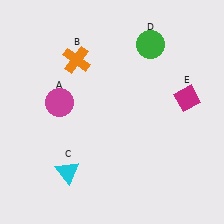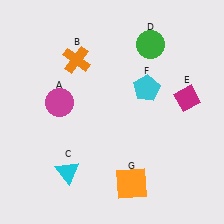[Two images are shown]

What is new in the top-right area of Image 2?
A cyan pentagon (F) was added in the top-right area of Image 2.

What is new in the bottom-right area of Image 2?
An orange square (G) was added in the bottom-right area of Image 2.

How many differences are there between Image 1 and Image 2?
There are 2 differences between the two images.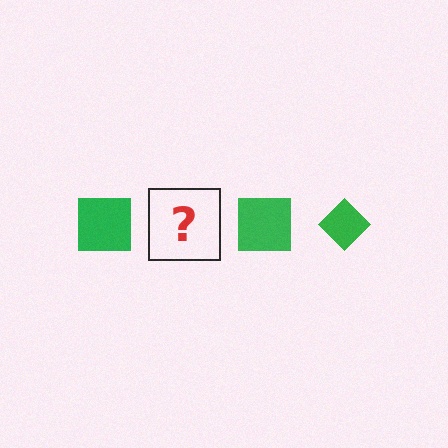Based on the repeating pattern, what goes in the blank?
The blank should be a green diamond.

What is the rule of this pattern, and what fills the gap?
The rule is that the pattern cycles through square, diamond shapes in green. The gap should be filled with a green diamond.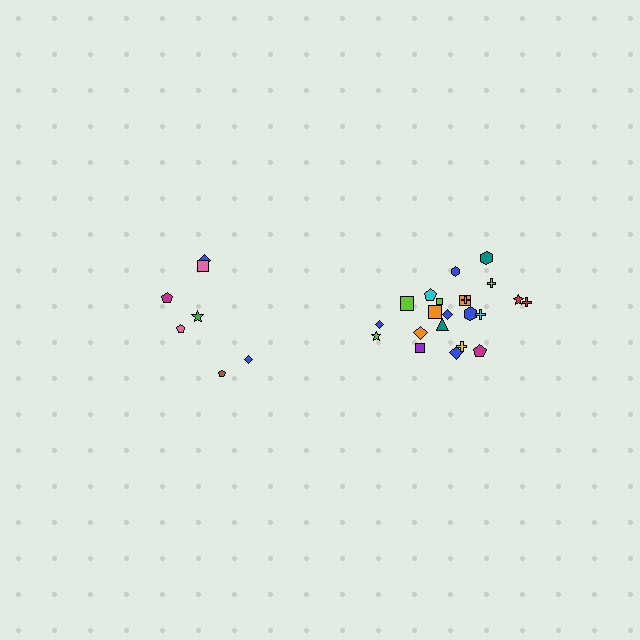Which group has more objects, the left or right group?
The right group.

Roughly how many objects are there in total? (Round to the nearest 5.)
Roughly 30 objects in total.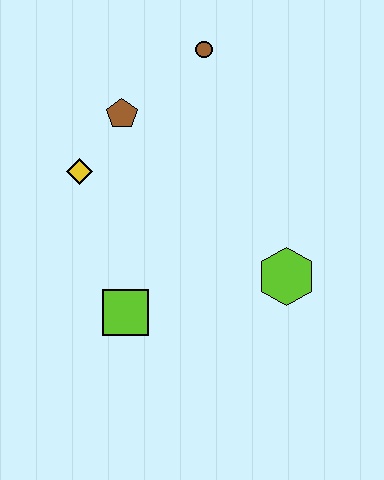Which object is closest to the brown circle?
The brown pentagon is closest to the brown circle.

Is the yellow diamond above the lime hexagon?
Yes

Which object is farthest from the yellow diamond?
The lime hexagon is farthest from the yellow diamond.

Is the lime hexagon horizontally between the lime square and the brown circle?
No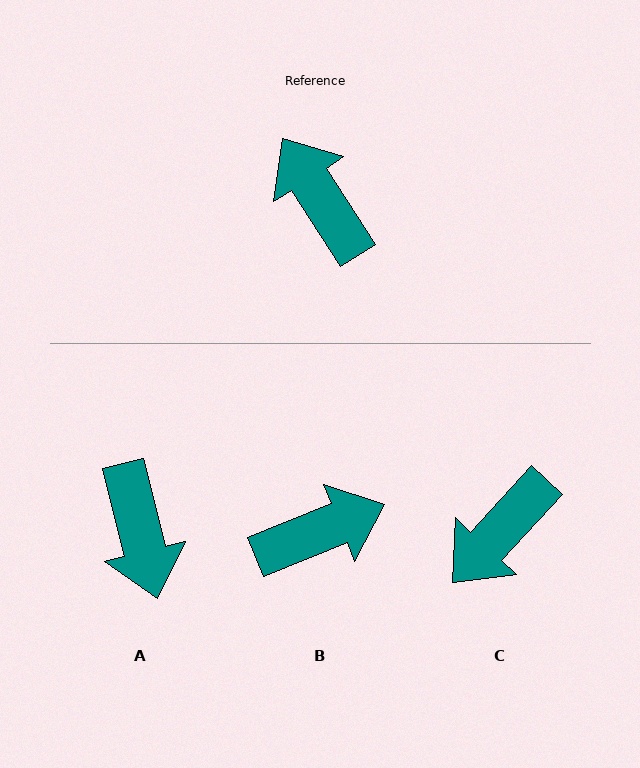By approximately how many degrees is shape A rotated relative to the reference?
Approximately 161 degrees counter-clockwise.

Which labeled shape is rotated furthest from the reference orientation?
A, about 161 degrees away.